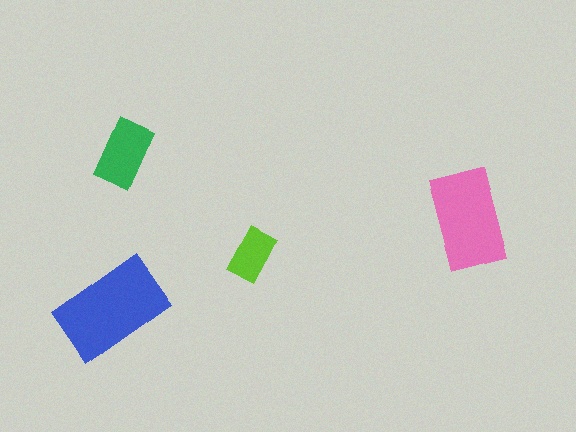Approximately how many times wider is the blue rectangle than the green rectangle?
About 1.5 times wider.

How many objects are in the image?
There are 4 objects in the image.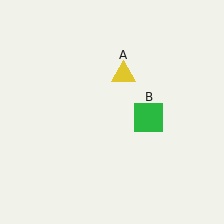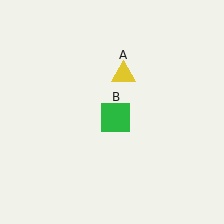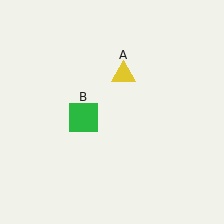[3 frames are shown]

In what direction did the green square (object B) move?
The green square (object B) moved left.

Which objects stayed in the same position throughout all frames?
Yellow triangle (object A) remained stationary.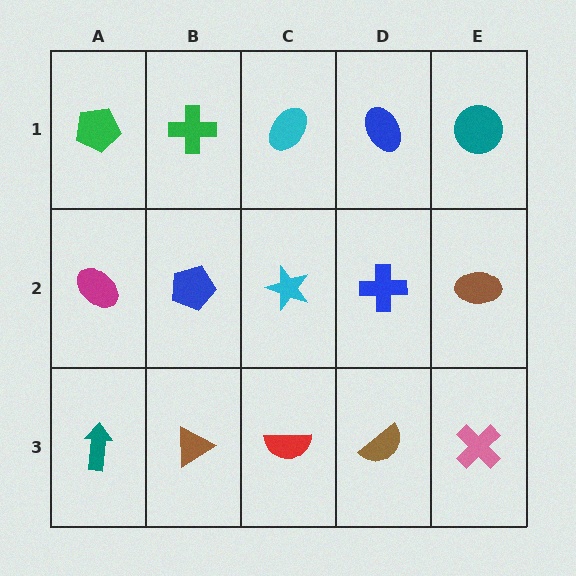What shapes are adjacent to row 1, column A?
A magenta ellipse (row 2, column A), a green cross (row 1, column B).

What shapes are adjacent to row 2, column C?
A cyan ellipse (row 1, column C), a red semicircle (row 3, column C), a blue pentagon (row 2, column B), a blue cross (row 2, column D).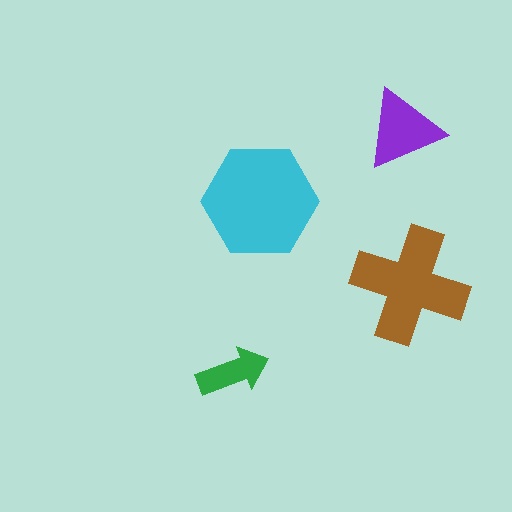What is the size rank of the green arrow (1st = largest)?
4th.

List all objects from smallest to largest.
The green arrow, the purple triangle, the brown cross, the cyan hexagon.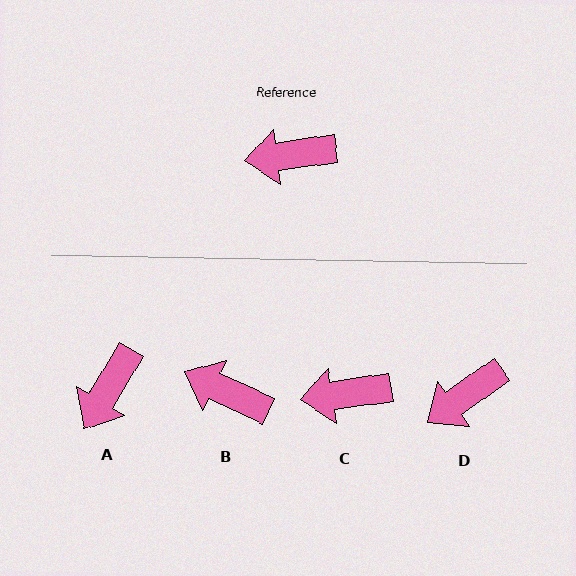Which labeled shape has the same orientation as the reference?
C.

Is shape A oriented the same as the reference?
No, it is off by about 51 degrees.